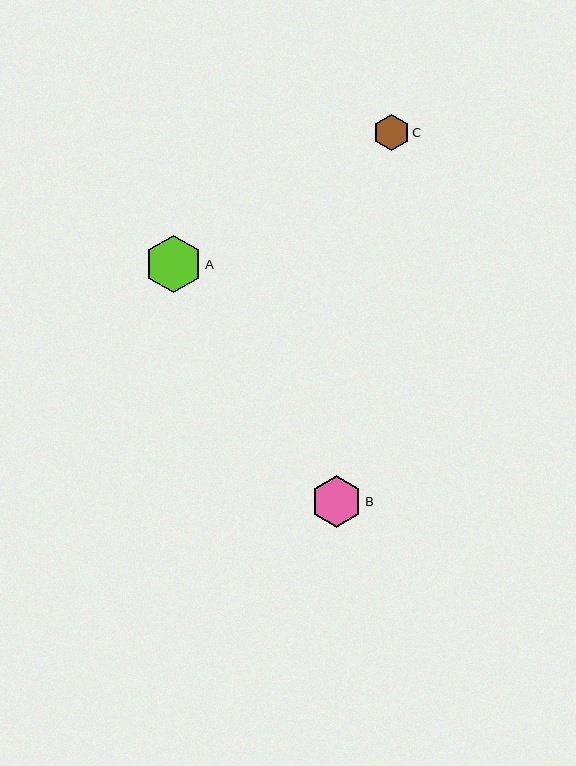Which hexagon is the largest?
Hexagon A is the largest with a size of approximately 57 pixels.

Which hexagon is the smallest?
Hexagon C is the smallest with a size of approximately 36 pixels.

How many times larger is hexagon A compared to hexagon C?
Hexagon A is approximately 1.6 times the size of hexagon C.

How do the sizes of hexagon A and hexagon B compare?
Hexagon A and hexagon B are approximately the same size.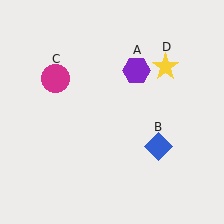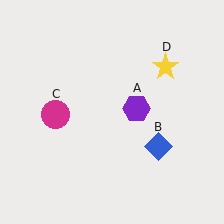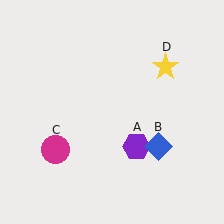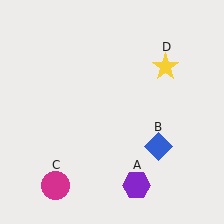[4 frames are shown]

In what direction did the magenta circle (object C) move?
The magenta circle (object C) moved down.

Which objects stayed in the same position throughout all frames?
Blue diamond (object B) and yellow star (object D) remained stationary.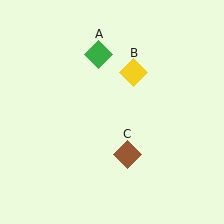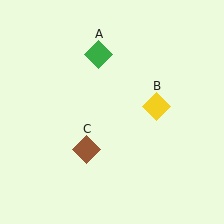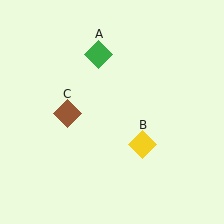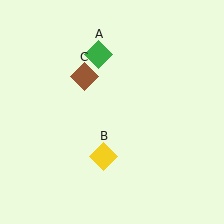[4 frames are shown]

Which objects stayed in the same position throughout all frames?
Green diamond (object A) remained stationary.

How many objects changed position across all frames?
2 objects changed position: yellow diamond (object B), brown diamond (object C).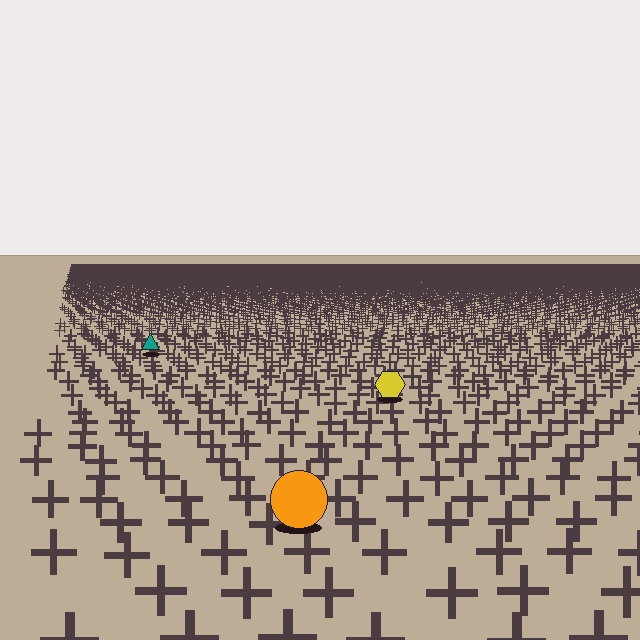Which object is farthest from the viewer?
The teal triangle is farthest from the viewer. It appears smaller and the ground texture around it is denser.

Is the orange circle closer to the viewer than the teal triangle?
Yes. The orange circle is closer — you can tell from the texture gradient: the ground texture is coarser near it.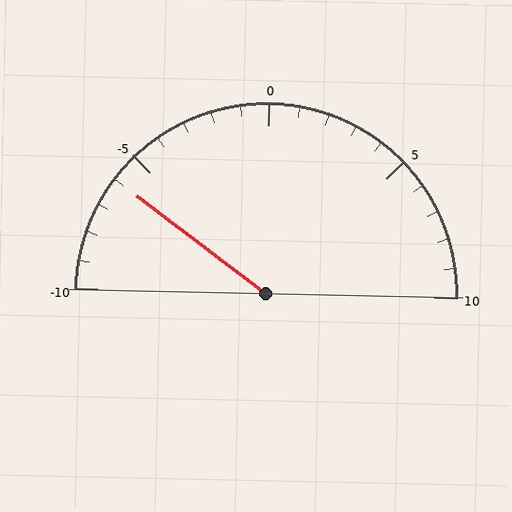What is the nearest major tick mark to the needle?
The nearest major tick mark is -5.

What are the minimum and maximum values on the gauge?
The gauge ranges from -10 to 10.